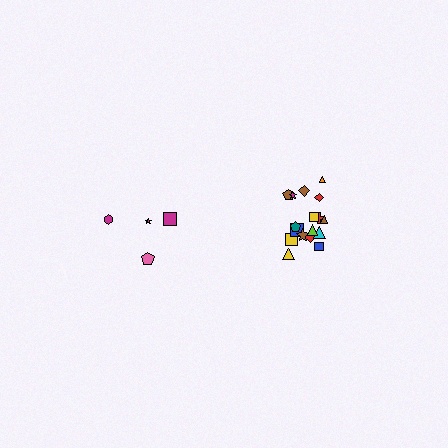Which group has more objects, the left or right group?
The right group.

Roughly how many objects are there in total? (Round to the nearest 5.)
Roughly 20 objects in total.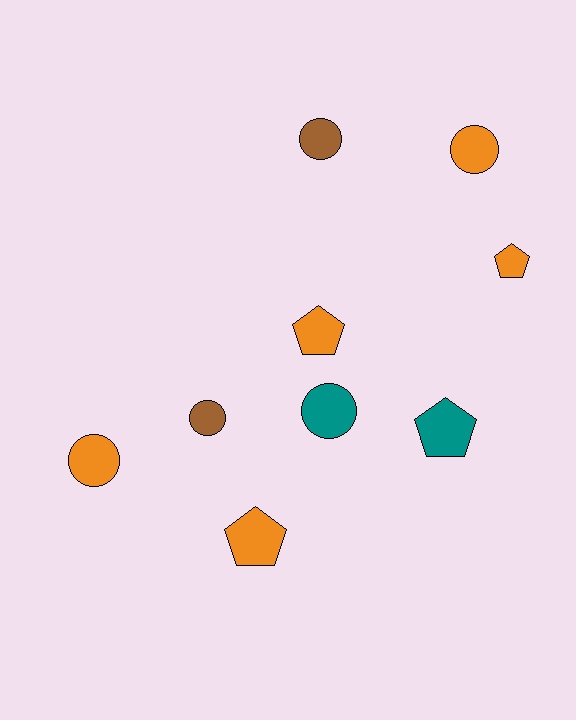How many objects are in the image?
There are 9 objects.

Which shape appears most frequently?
Circle, with 5 objects.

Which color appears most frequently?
Orange, with 5 objects.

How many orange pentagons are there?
There are 3 orange pentagons.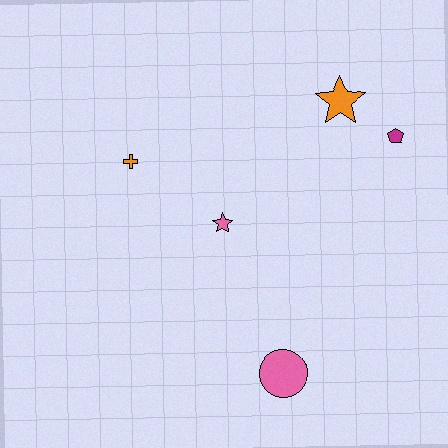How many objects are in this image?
There are 5 objects.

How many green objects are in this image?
There are no green objects.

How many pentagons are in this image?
There is 1 pentagon.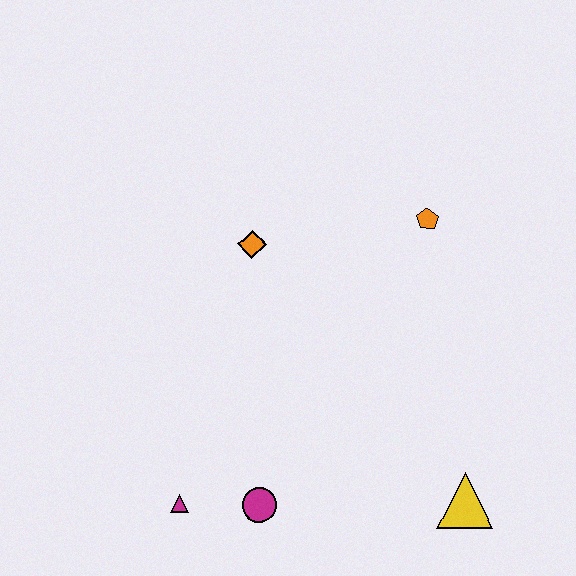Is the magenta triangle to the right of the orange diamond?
No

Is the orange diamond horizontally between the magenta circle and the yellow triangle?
No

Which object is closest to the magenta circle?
The magenta triangle is closest to the magenta circle.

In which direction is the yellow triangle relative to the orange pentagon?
The yellow triangle is below the orange pentagon.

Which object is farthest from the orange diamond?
The yellow triangle is farthest from the orange diamond.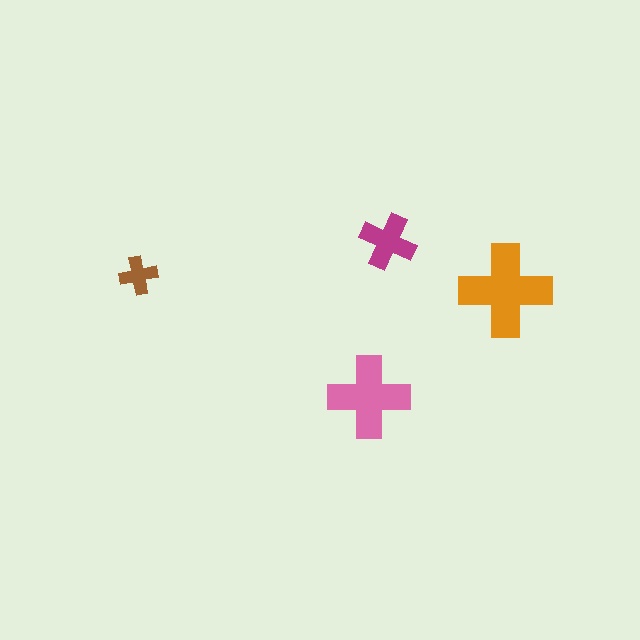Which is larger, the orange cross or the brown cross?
The orange one.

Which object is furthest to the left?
The brown cross is leftmost.